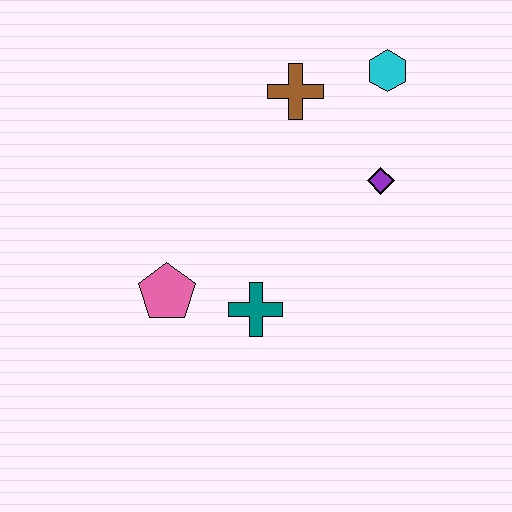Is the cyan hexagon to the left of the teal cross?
No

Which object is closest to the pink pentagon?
The teal cross is closest to the pink pentagon.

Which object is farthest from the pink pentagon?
The cyan hexagon is farthest from the pink pentagon.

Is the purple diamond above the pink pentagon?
Yes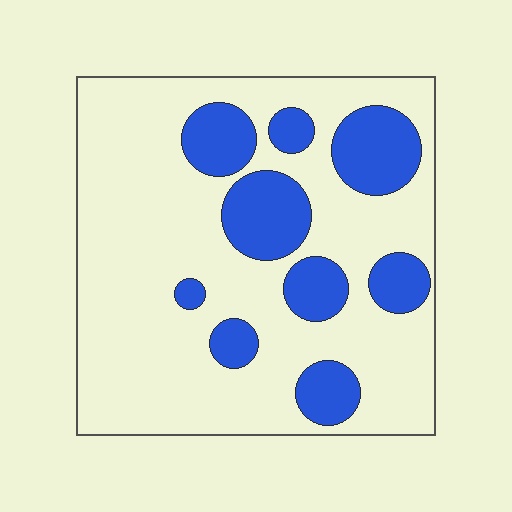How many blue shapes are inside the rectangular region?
9.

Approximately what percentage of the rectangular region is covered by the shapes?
Approximately 25%.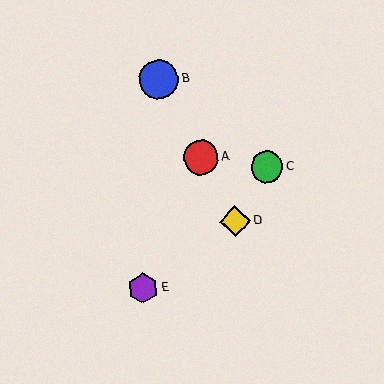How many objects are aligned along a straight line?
3 objects (A, B, D) are aligned along a straight line.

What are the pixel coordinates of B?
Object B is at (159, 80).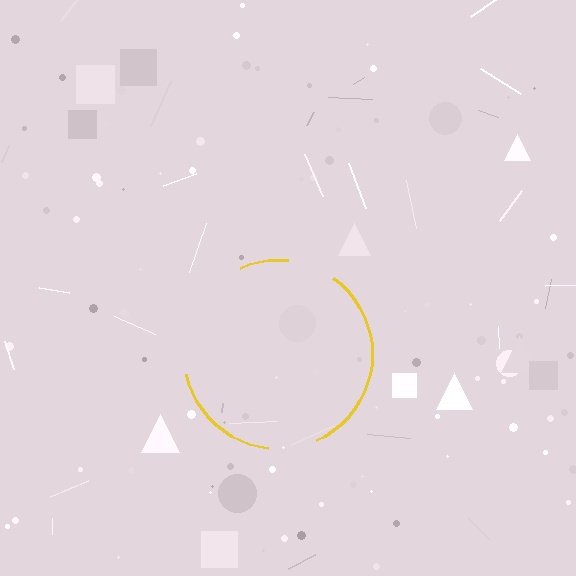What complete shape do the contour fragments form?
The contour fragments form a circle.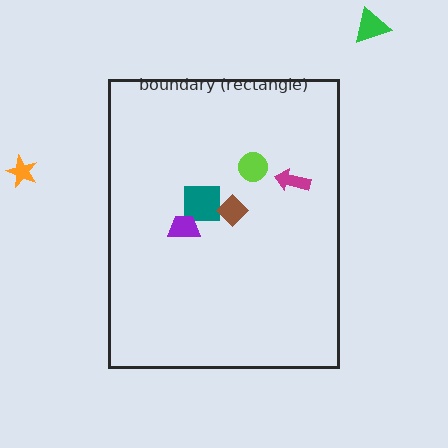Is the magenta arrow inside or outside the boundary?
Inside.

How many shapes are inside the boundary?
5 inside, 2 outside.